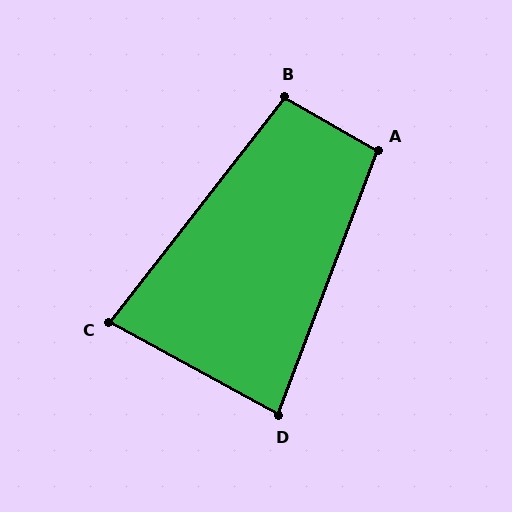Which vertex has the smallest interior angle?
C, at approximately 81 degrees.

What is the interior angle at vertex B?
Approximately 98 degrees (obtuse).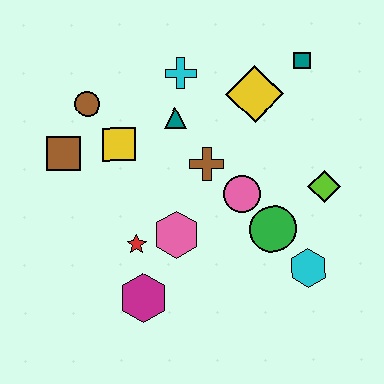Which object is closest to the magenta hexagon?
The red star is closest to the magenta hexagon.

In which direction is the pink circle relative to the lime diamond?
The pink circle is to the left of the lime diamond.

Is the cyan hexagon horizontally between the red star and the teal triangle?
No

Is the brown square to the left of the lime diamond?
Yes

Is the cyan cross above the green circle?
Yes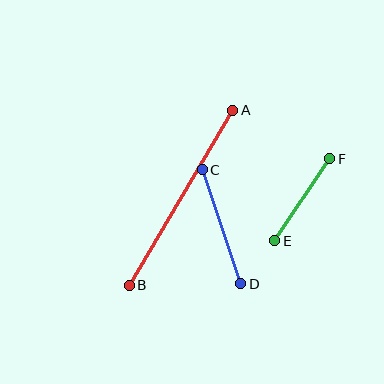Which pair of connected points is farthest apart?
Points A and B are farthest apart.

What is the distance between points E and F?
The distance is approximately 99 pixels.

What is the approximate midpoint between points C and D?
The midpoint is at approximately (221, 227) pixels.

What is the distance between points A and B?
The distance is approximately 203 pixels.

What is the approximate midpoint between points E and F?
The midpoint is at approximately (302, 200) pixels.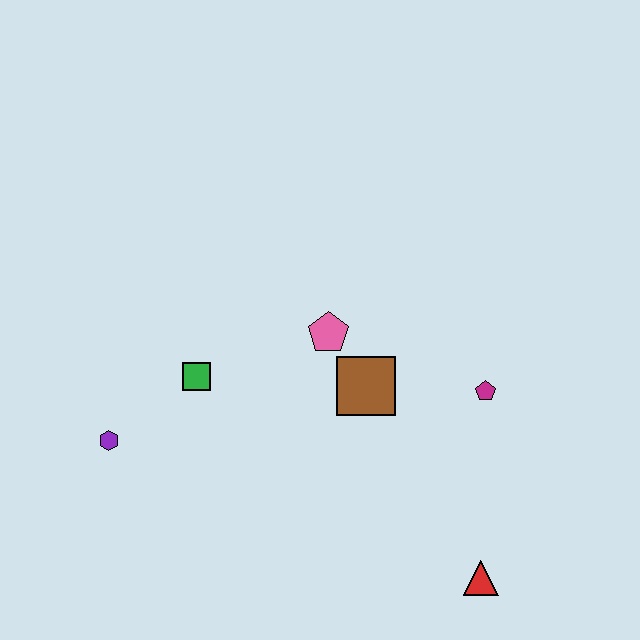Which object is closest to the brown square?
The pink pentagon is closest to the brown square.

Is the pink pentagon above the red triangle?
Yes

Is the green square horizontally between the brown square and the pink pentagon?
No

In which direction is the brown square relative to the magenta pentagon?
The brown square is to the left of the magenta pentagon.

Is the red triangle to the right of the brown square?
Yes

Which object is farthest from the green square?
The red triangle is farthest from the green square.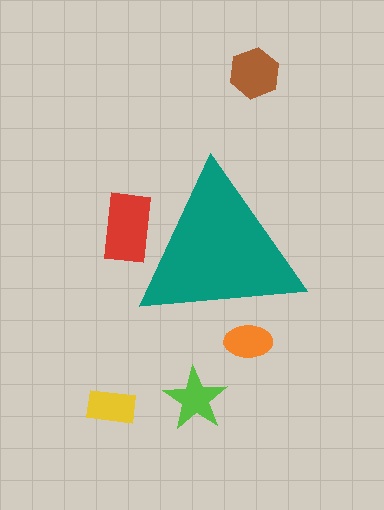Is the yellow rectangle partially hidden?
No, the yellow rectangle is fully visible.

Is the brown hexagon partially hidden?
No, the brown hexagon is fully visible.